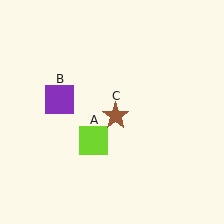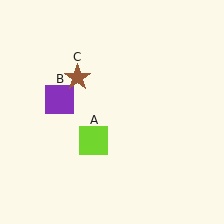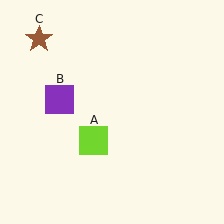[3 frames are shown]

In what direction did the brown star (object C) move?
The brown star (object C) moved up and to the left.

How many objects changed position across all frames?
1 object changed position: brown star (object C).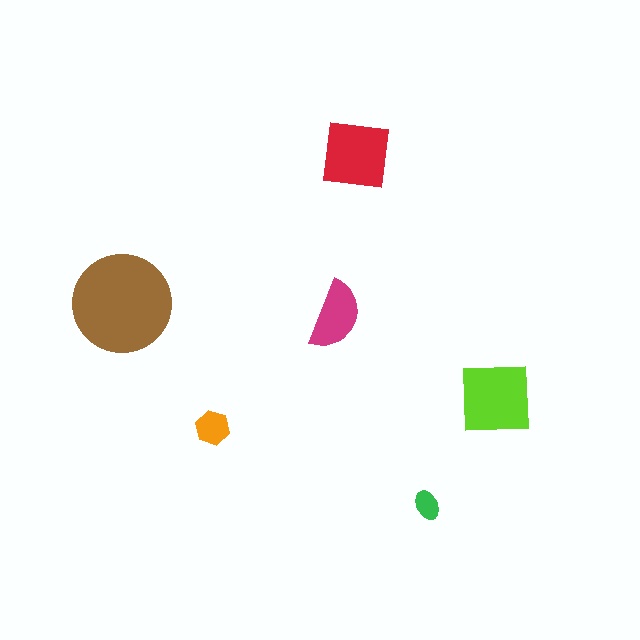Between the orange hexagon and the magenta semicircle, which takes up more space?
The magenta semicircle.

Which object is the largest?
The brown circle.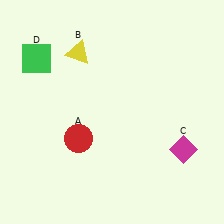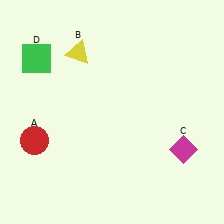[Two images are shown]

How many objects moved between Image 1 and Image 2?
1 object moved between the two images.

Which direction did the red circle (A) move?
The red circle (A) moved left.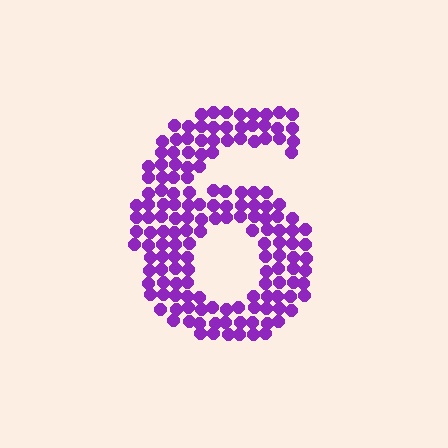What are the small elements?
The small elements are circles.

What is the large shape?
The large shape is the digit 6.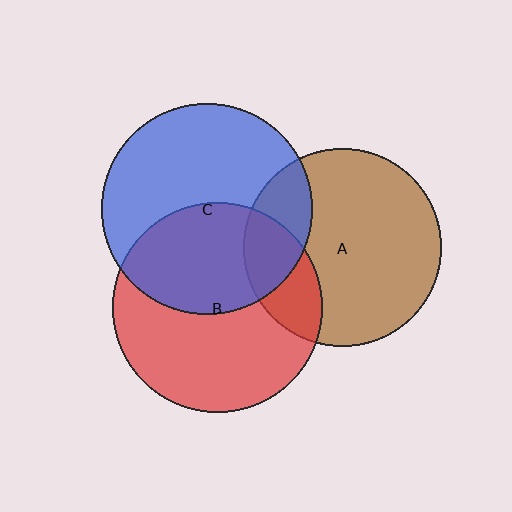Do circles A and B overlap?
Yes.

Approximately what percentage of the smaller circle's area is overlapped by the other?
Approximately 20%.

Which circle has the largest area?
Circle C (blue).